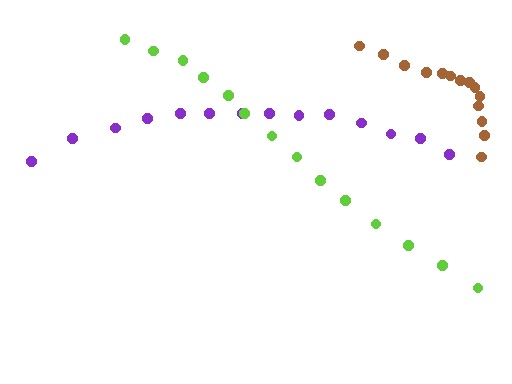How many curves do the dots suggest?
There are 3 distinct paths.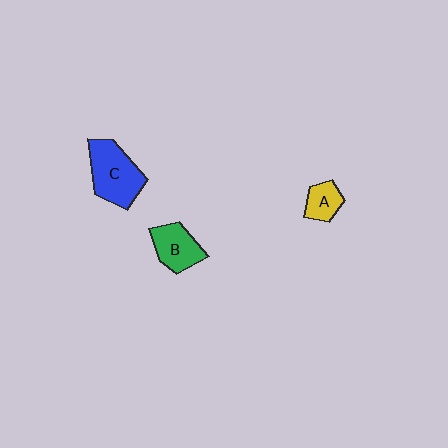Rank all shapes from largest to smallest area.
From largest to smallest: C (blue), B (green), A (yellow).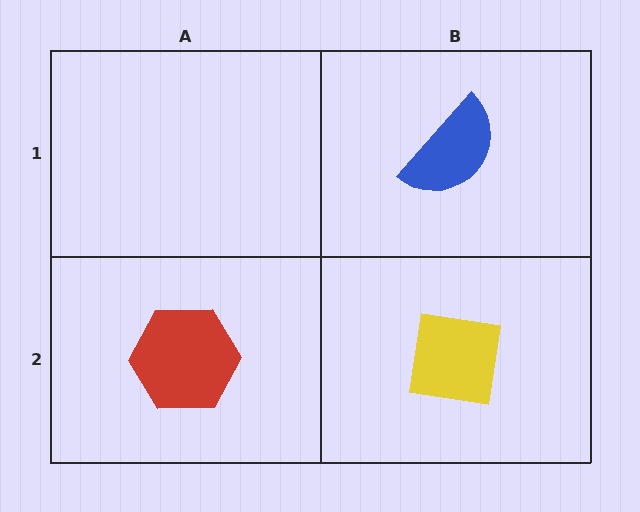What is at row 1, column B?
A blue semicircle.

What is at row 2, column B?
A yellow square.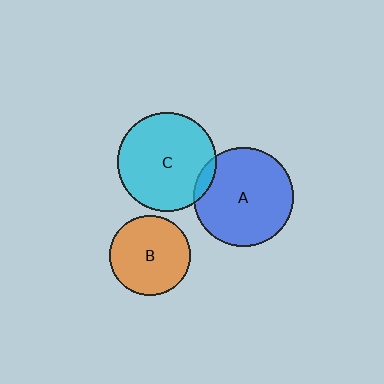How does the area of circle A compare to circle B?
Approximately 1.5 times.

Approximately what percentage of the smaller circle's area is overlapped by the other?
Approximately 5%.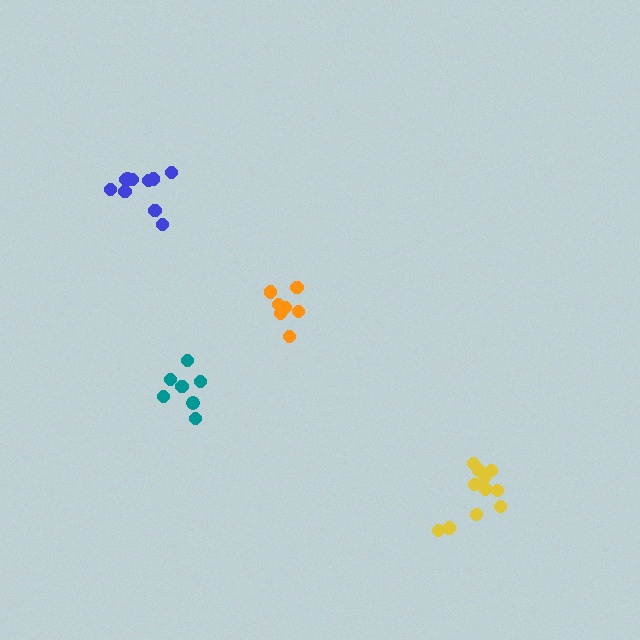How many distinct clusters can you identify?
There are 4 distinct clusters.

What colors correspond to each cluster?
The clusters are colored: orange, teal, yellow, blue.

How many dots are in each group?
Group 1: 7 dots, Group 2: 7 dots, Group 3: 11 dots, Group 4: 10 dots (35 total).